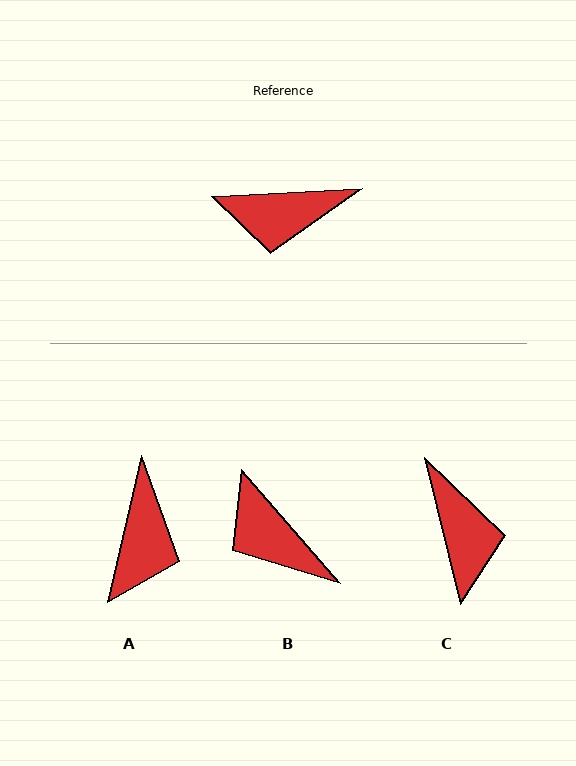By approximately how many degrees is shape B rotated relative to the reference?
Approximately 52 degrees clockwise.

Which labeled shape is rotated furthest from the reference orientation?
C, about 101 degrees away.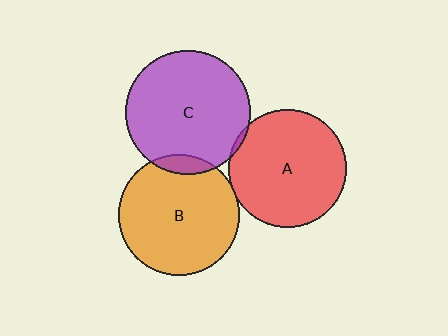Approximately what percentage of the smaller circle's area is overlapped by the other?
Approximately 5%.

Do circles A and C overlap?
Yes.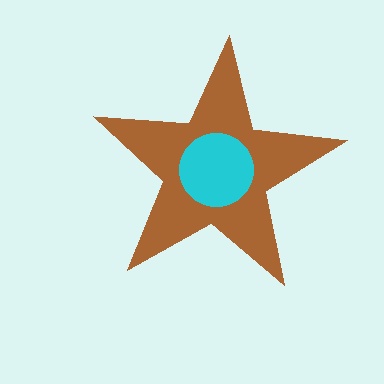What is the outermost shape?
The brown star.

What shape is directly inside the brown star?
The cyan circle.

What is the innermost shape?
The cyan circle.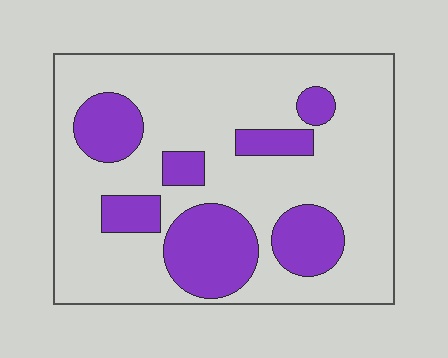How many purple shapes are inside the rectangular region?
7.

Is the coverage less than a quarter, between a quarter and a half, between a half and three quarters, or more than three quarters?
Between a quarter and a half.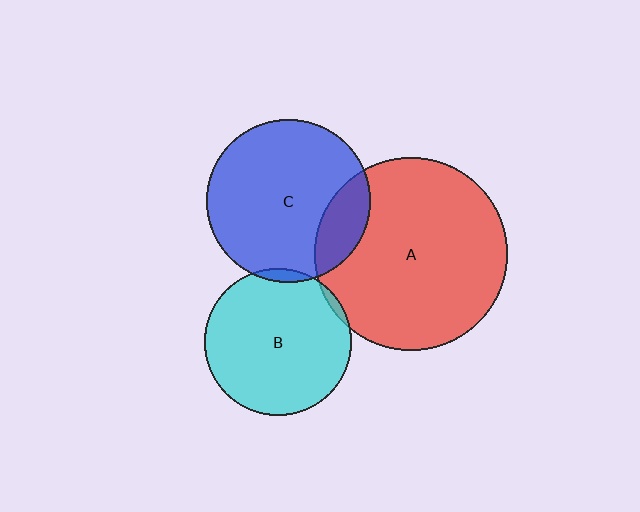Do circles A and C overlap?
Yes.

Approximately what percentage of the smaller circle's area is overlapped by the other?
Approximately 15%.